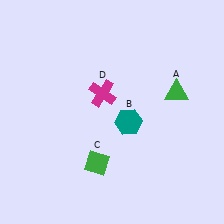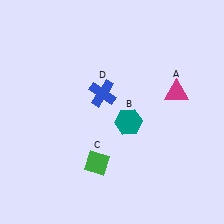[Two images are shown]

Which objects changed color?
A changed from green to magenta. D changed from magenta to blue.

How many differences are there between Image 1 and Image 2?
There are 2 differences between the two images.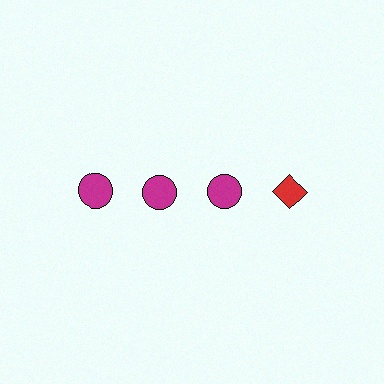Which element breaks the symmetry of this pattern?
The red diamond in the top row, second from right column breaks the symmetry. All other shapes are magenta circles.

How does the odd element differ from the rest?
It differs in both color (red instead of magenta) and shape (diamond instead of circle).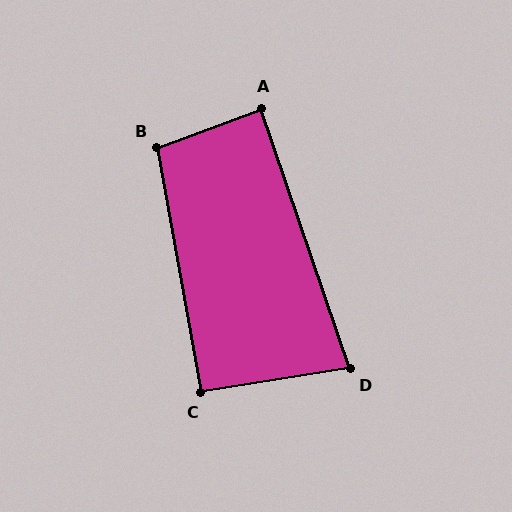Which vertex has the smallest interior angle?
D, at approximately 80 degrees.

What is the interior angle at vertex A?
Approximately 89 degrees (approximately right).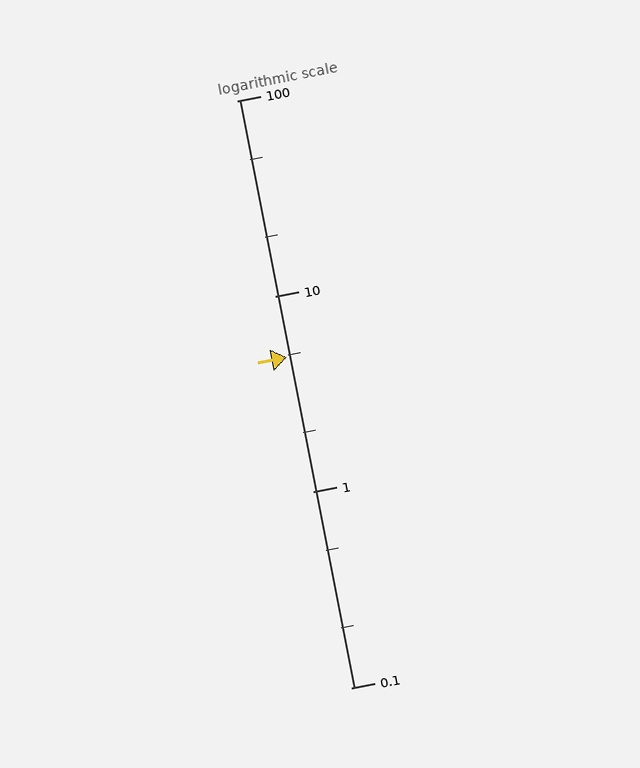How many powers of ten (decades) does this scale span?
The scale spans 3 decades, from 0.1 to 100.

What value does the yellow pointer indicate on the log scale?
The pointer indicates approximately 4.9.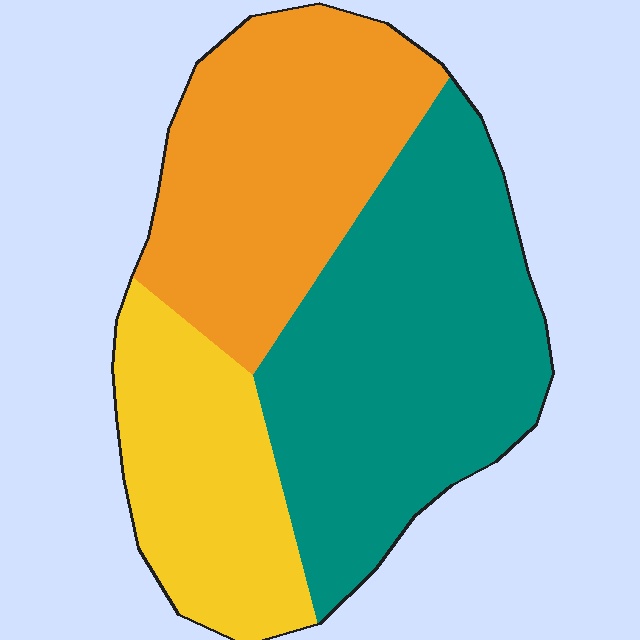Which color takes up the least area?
Yellow, at roughly 25%.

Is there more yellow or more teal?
Teal.